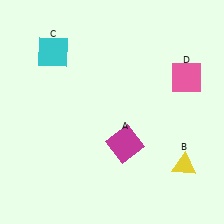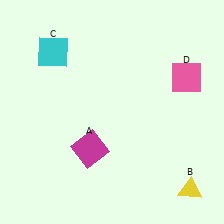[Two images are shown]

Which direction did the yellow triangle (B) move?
The yellow triangle (B) moved down.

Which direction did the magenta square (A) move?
The magenta square (A) moved left.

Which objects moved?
The objects that moved are: the magenta square (A), the yellow triangle (B).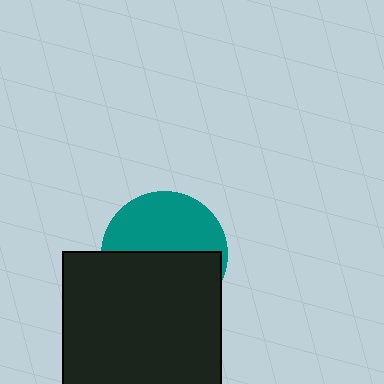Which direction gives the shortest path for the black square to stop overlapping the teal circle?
Moving down gives the shortest separation.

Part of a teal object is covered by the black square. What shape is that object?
It is a circle.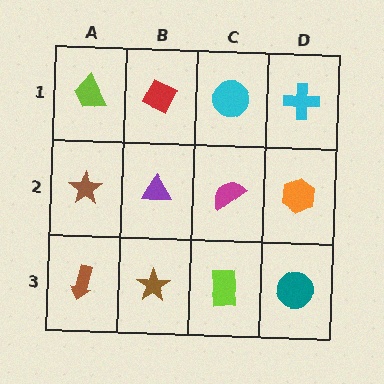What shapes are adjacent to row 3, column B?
A purple triangle (row 2, column B), a brown arrow (row 3, column A), a lime rectangle (row 3, column C).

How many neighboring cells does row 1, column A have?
2.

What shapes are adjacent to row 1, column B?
A purple triangle (row 2, column B), a lime trapezoid (row 1, column A), a cyan circle (row 1, column C).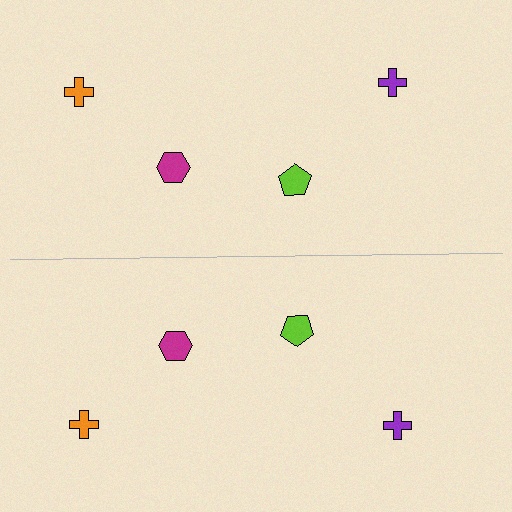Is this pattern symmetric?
Yes, this pattern has bilateral (reflection) symmetry.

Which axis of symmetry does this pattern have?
The pattern has a horizontal axis of symmetry running through the center of the image.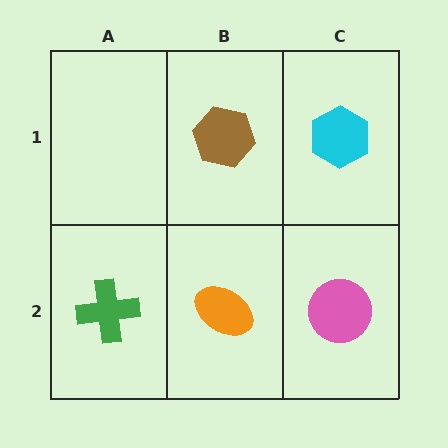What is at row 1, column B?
A brown hexagon.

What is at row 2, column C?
A pink circle.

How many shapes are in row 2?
3 shapes.